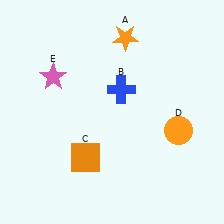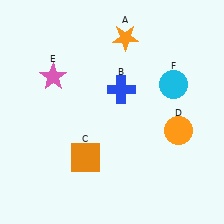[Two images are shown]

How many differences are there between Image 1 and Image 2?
There is 1 difference between the two images.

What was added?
A cyan circle (F) was added in Image 2.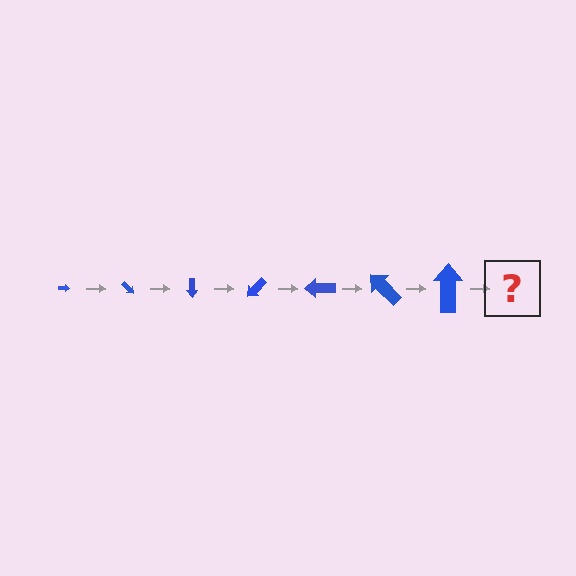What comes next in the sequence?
The next element should be an arrow, larger than the previous one and rotated 315 degrees from the start.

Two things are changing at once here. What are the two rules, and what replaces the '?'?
The two rules are that the arrow grows larger each step and it rotates 45 degrees each step. The '?' should be an arrow, larger than the previous one and rotated 315 degrees from the start.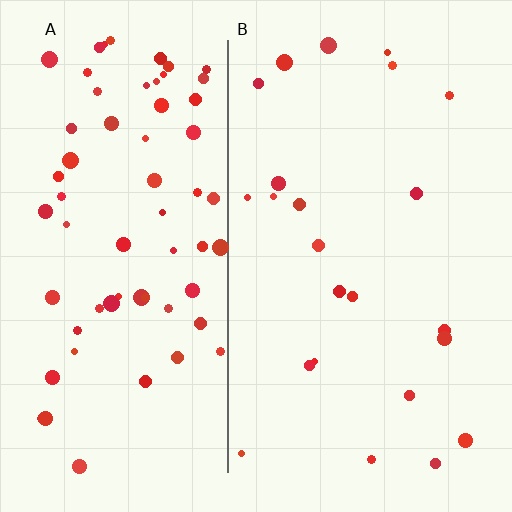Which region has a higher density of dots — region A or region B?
A (the left).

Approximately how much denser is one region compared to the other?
Approximately 2.9× — region A over region B.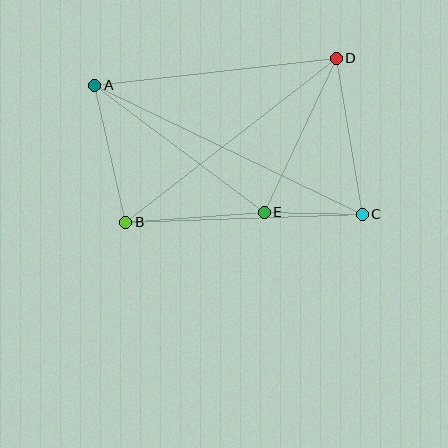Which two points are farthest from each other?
Points A and C are farthest from each other.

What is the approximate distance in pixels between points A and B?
The distance between A and B is approximately 140 pixels.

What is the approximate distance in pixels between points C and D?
The distance between C and D is approximately 158 pixels.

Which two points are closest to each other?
Points C and E are closest to each other.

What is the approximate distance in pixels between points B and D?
The distance between B and D is approximately 267 pixels.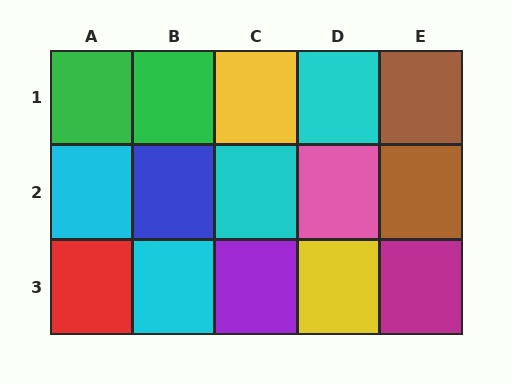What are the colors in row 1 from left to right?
Green, green, yellow, cyan, brown.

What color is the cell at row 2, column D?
Pink.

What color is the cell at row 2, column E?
Brown.